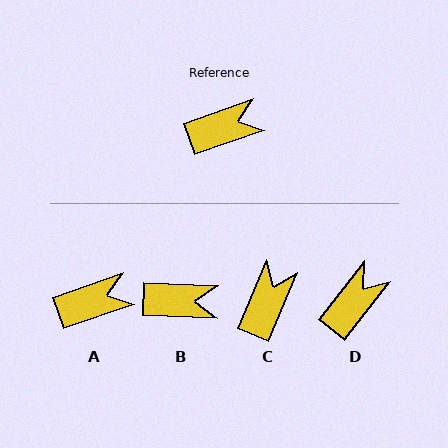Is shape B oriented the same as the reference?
No, it is off by about 22 degrees.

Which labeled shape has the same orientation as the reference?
A.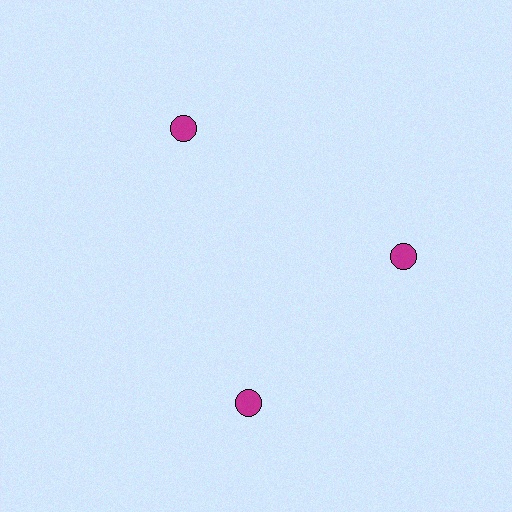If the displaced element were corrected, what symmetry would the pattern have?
It would have 3-fold rotational symmetry — the pattern would map onto itself every 120 degrees.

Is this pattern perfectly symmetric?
No. The 3 magenta circles are arranged in a ring, but one element near the 7 o'clock position is rotated out of alignment along the ring, breaking the 3-fold rotational symmetry.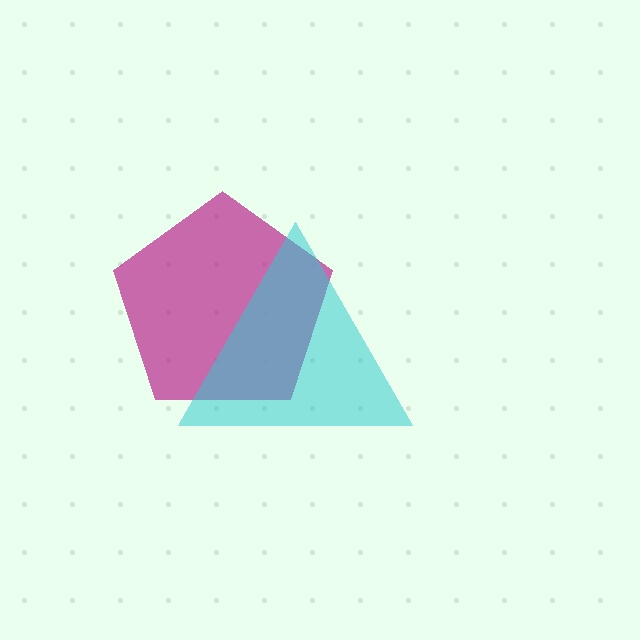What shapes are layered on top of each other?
The layered shapes are: a magenta pentagon, a cyan triangle.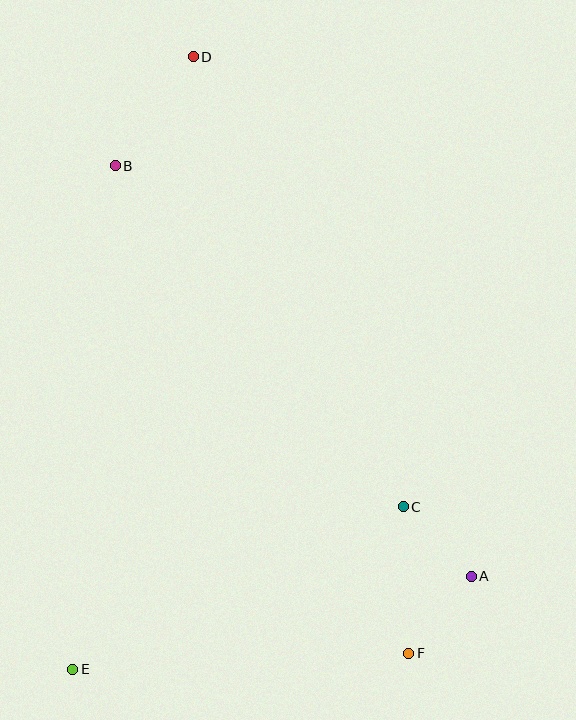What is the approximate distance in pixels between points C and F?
The distance between C and F is approximately 147 pixels.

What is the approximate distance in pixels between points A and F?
The distance between A and F is approximately 100 pixels.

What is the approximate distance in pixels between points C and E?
The distance between C and E is approximately 368 pixels.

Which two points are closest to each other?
Points A and C are closest to each other.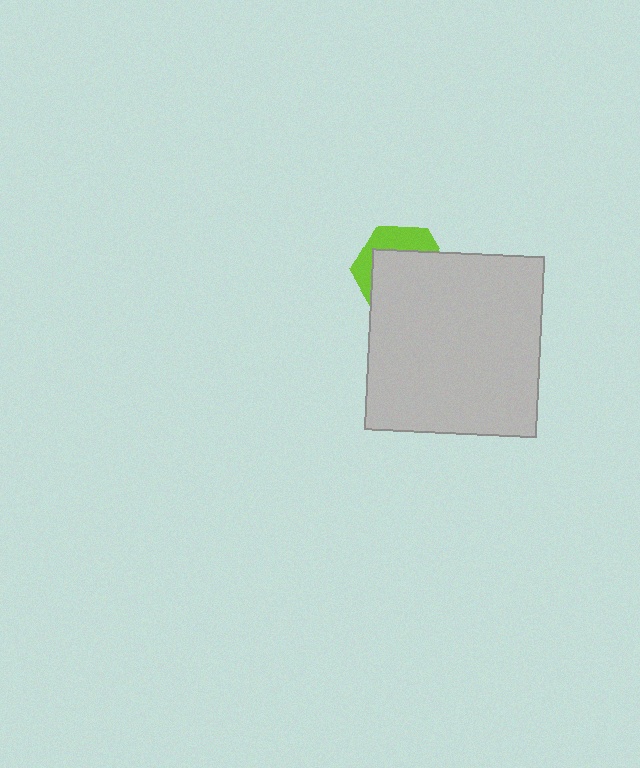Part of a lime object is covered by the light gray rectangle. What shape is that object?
It is a hexagon.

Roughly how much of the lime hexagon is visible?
A small part of it is visible (roughly 31%).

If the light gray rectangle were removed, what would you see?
You would see the complete lime hexagon.